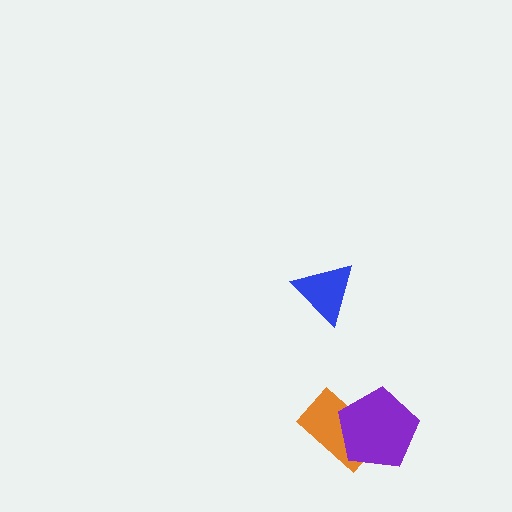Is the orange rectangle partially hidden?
Yes, it is partially covered by another shape.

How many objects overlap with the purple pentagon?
1 object overlaps with the purple pentagon.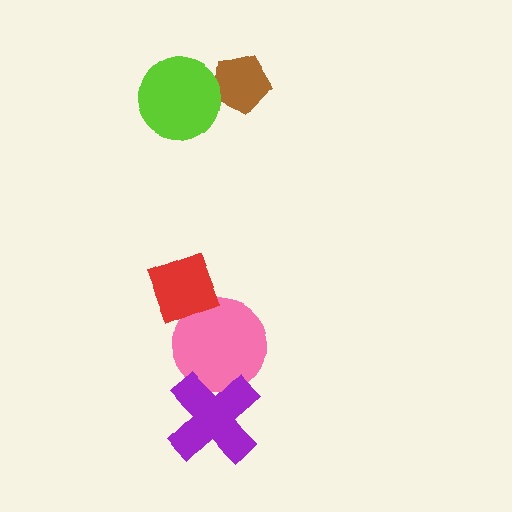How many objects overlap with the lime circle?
1 object overlaps with the lime circle.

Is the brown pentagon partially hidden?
Yes, it is partially covered by another shape.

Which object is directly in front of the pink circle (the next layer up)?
The purple cross is directly in front of the pink circle.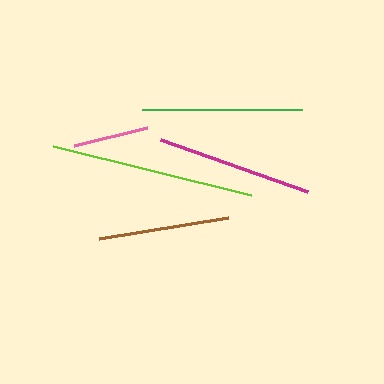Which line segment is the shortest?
The pink line is the shortest at approximately 75 pixels.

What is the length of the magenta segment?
The magenta segment is approximately 156 pixels long.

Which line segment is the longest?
The lime line is the longest at approximately 204 pixels.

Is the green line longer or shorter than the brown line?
The green line is longer than the brown line.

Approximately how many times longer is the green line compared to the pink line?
The green line is approximately 2.1 times the length of the pink line.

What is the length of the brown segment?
The brown segment is approximately 130 pixels long.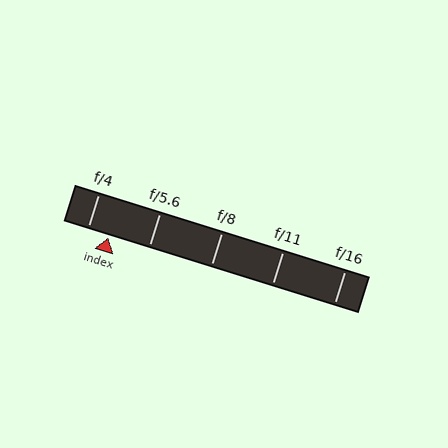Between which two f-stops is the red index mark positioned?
The index mark is between f/4 and f/5.6.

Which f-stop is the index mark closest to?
The index mark is closest to f/4.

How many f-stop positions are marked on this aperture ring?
There are 5 f-stop positions marked.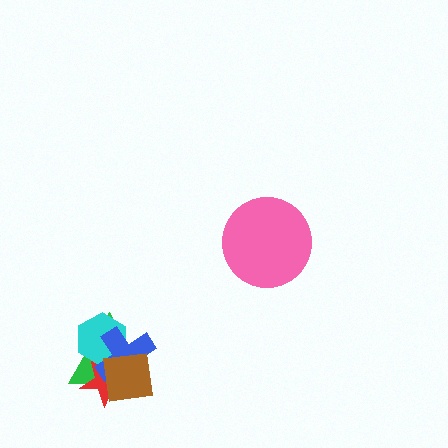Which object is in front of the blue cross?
The brown square is in front of the blue cross.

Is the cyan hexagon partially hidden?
Yes, it is partially covered by another shape.